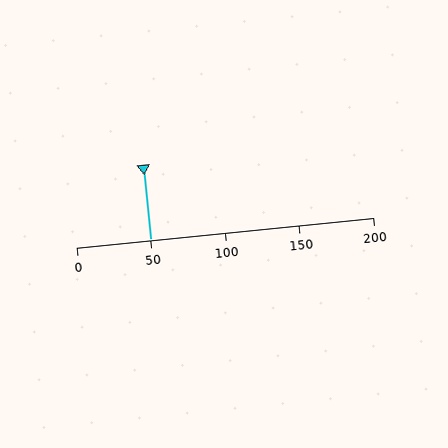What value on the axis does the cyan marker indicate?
The marker indicates approximately 50.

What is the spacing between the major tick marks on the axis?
The major ticks are spaced 50 apart.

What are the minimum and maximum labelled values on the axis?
The axis runs from 0 to 200.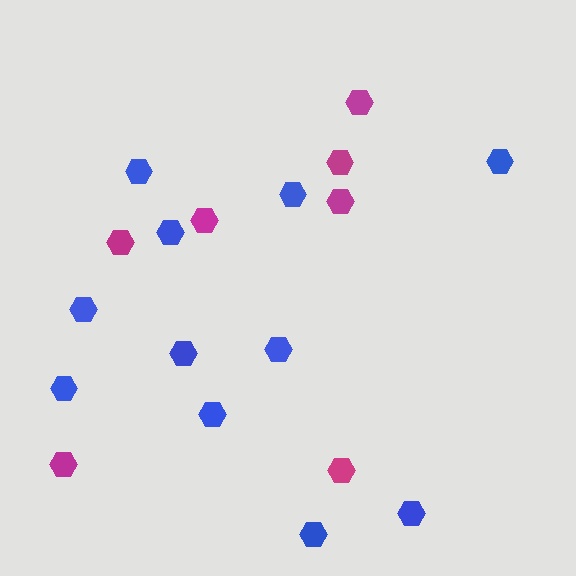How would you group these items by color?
There are 2 groups: one group of magenta hexagons (7) and one group of blue hexagons (11).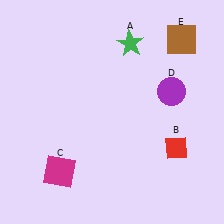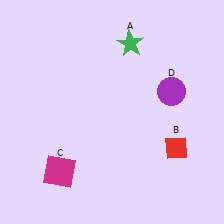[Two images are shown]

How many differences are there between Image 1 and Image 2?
There is 1 difference between the two images.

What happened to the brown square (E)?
The brown square (E) was removed in Image 2. It was in the top-right area of Image 1.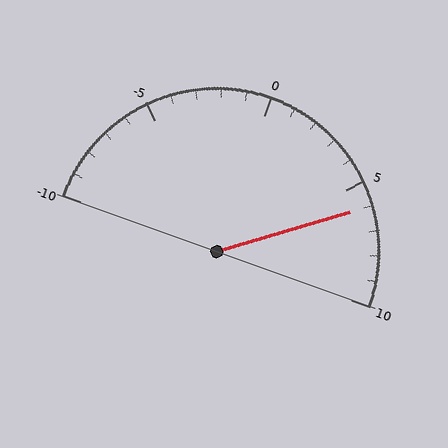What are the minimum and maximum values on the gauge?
The gauge ranges from -10 to 10.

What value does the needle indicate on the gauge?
The needle indicates approximately 6.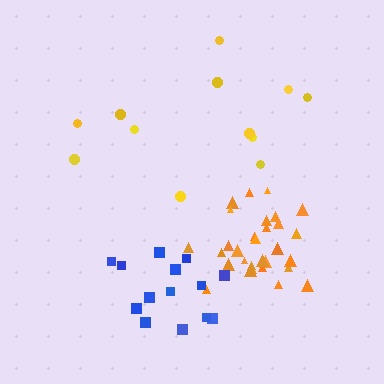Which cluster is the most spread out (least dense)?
Yellow.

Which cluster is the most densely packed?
Orange.